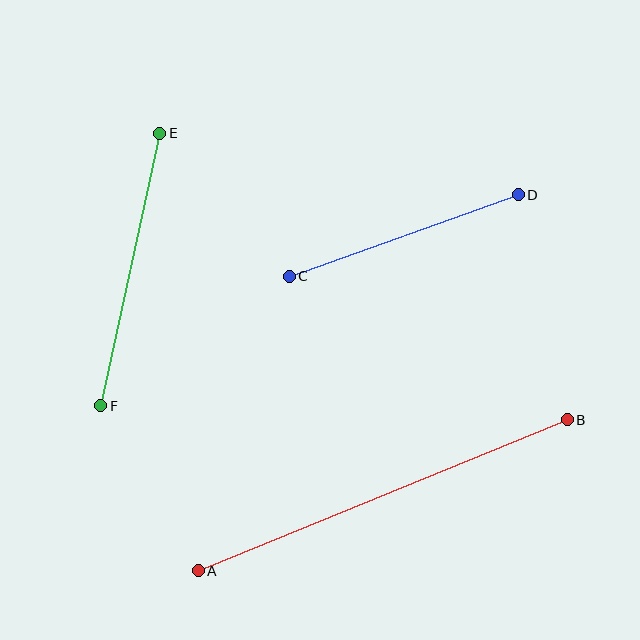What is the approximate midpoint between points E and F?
The midpoint is at approximately (130, 269) pixels.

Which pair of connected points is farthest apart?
Points A and B are farthest apart.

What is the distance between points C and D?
The distance is approximately 243 pixels.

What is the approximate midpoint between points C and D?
The midpoint is at approximately (404, 235) pixels.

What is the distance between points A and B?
The distance is approximately 399 pixels.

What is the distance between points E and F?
The distance is approximately 279 pixels.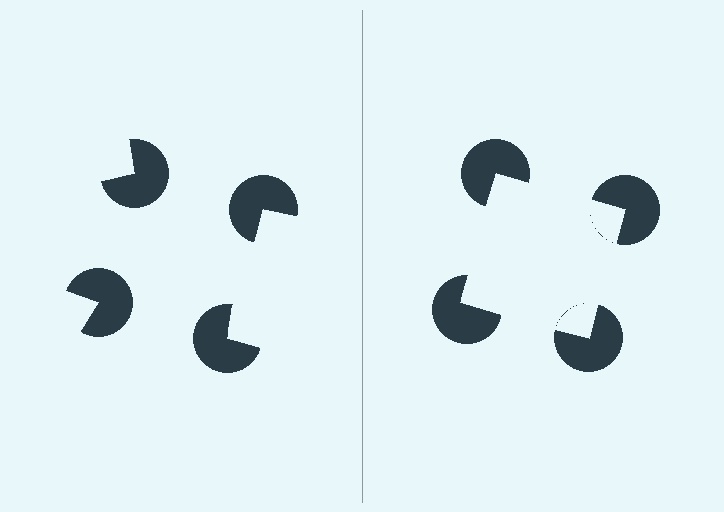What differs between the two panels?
The pac-man discs are positioned identically on both sides; only the wedge orientations differ. On the right they align to a square; on the left they are misaligned.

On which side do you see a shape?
An illusory square appears on the right side. On the left side the wedge cuts are rotated, so no coherent shape forms.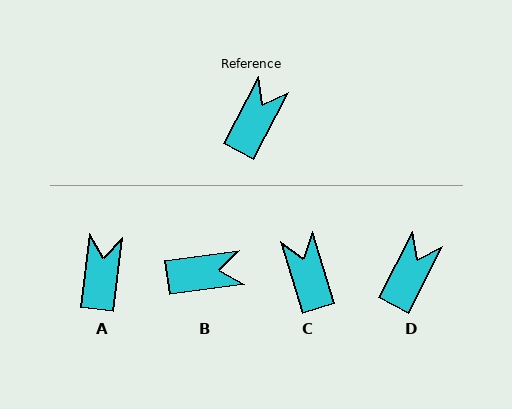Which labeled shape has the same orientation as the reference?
D.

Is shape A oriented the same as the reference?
No, it is off by about 21 degrees.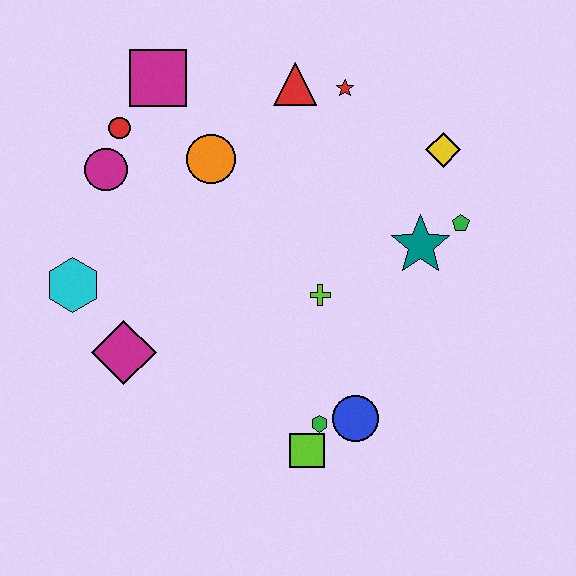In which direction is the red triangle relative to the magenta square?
The red triangle is to the right of the magenta square.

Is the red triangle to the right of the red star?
No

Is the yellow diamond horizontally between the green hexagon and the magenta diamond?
No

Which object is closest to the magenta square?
The red circle is closest to the magenta square.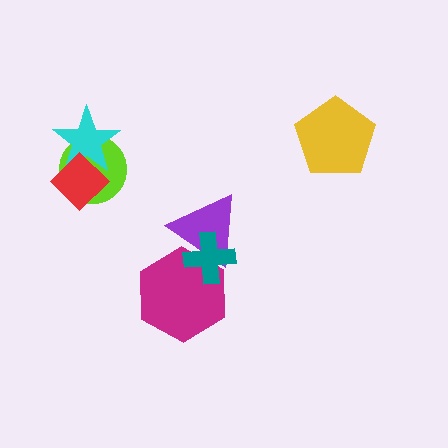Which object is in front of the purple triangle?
The teal cross is in front of the purple triangle.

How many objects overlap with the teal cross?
2 objects overlap with the teal cross.